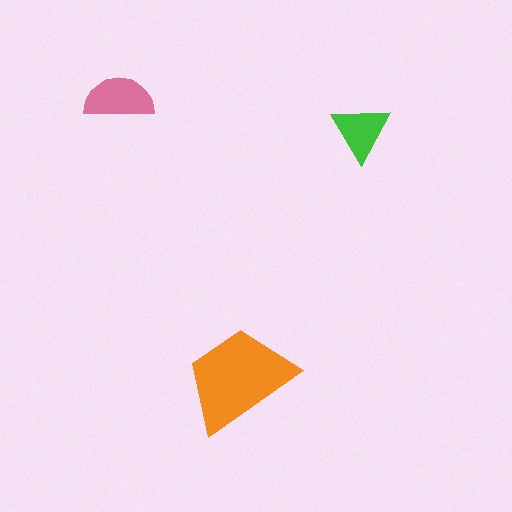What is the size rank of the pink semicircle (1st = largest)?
2nd.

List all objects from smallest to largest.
The green triangle, the pink semicircle, the orange trapezoid.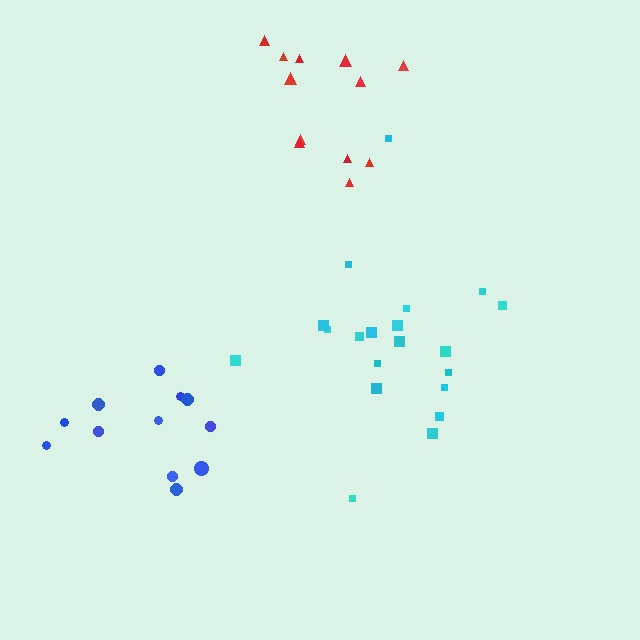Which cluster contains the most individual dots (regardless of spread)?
Cyan (20).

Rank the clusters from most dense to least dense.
cyan, blue, red.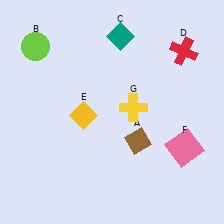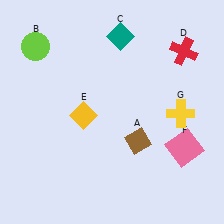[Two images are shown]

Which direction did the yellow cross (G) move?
The yellow cross (G) moved right.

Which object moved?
The yellow cross (G) moved right.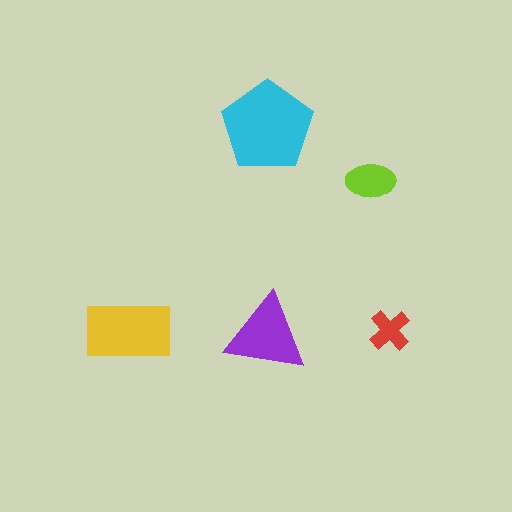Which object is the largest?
The cyan pentagon.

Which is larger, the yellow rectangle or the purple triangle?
The yellow rectangle.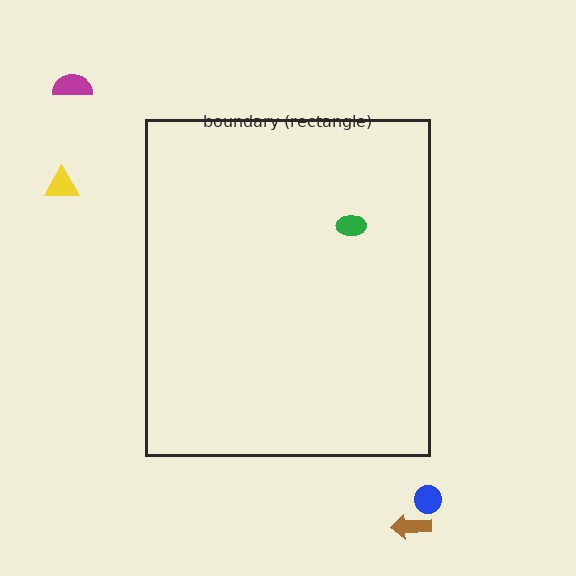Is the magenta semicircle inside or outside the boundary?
Outside.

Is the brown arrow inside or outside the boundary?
Outside.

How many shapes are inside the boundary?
1 inside, 4 outside.